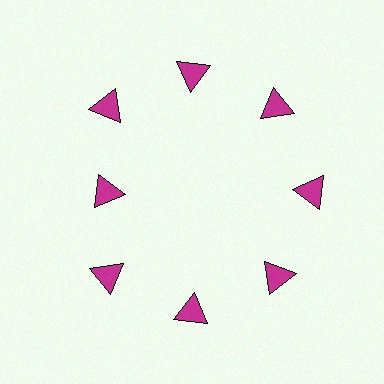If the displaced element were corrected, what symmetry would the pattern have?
It would have 8-fold rotational symmetry — the pattern would map onto itself every 45 degrees.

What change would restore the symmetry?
The symmetry would be restored by moving it outward, back onto the ring so that all 8 triangles sit at equal angles and equal distance from the center.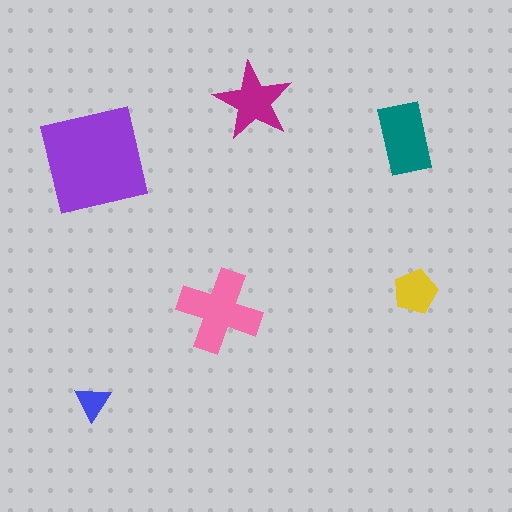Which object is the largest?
The purple square.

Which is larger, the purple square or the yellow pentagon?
The purple square.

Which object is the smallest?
The blue triangle.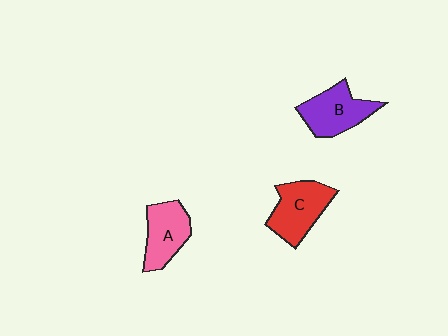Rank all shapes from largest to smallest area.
From largest to smallest: C (red), B (purple), A (pink).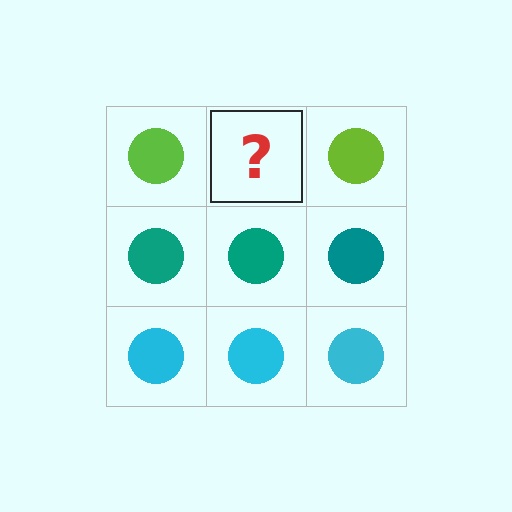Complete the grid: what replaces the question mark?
The question mark should be replaced with a lime circle.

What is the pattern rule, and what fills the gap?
The rule is that each row has a consistent color. The gap should be filled with a lime circle.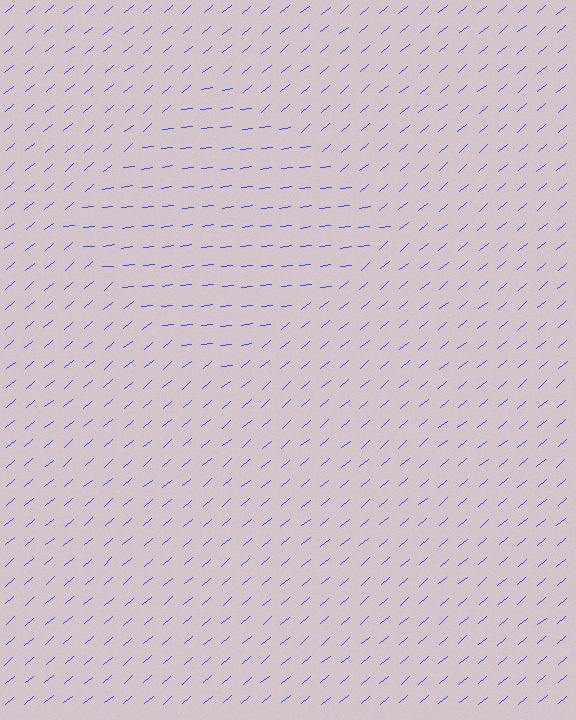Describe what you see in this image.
The image is filled with small blue line segments. A diamond region in the image has lines oriented differently from the surrounding lines, creating a visible texture boundary.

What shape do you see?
I see a diamond.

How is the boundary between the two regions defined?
The boundary is defined purely by a change in line orientation (approximately 34 degrees difference). All lines are the same color and thickness.